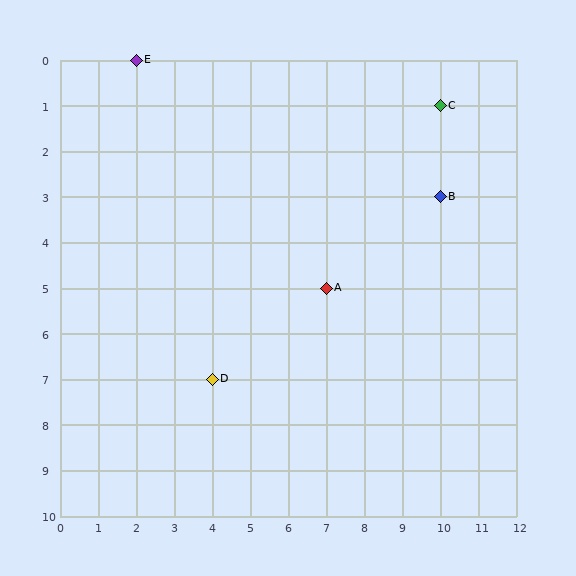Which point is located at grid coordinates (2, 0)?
Point E is at (2, 0).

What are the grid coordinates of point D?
Point D is at grid coordinates (4, 7).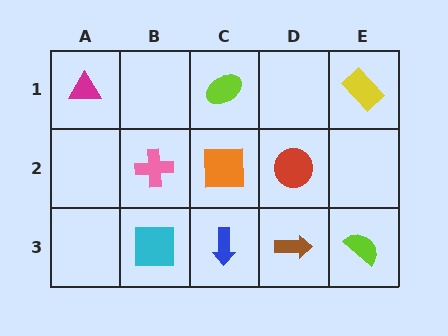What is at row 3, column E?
A lime semicircle.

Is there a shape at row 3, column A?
No, that cell is empty.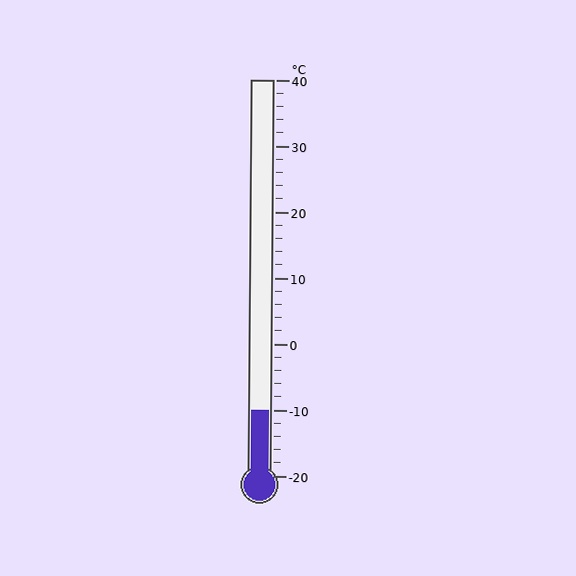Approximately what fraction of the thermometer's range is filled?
The thermometer is filled to approximately 15% of its range.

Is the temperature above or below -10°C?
The temperature is at -10°C.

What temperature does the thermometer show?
The thermometer shows approximately -10°C.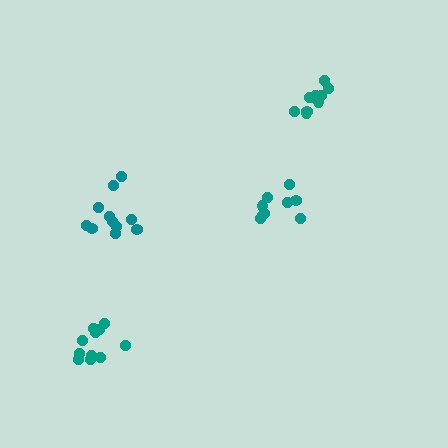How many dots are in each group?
Group 1: 11 dots, Group 2: 11 dots, Group 3: 10 dots, Group 4: 9 dots (41 total).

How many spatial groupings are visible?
There are 4 spatial groupings.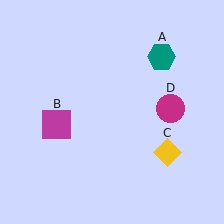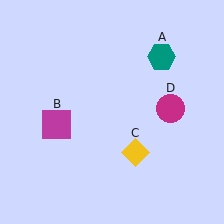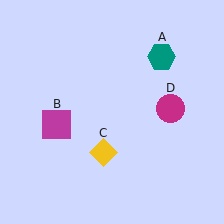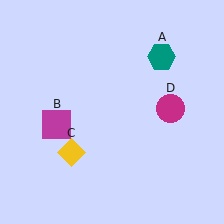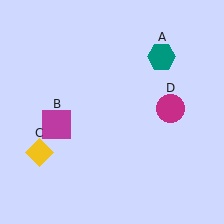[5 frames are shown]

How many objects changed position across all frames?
1 object changed position: yellow diamond (object C).